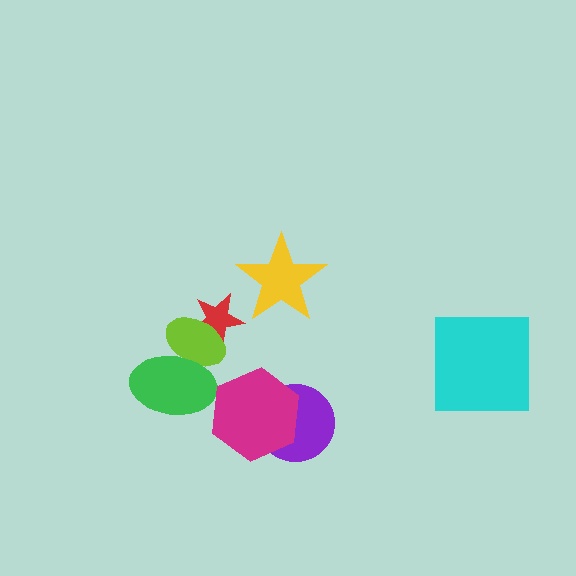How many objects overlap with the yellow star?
0 objects overlap with the yellow star.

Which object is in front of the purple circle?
The magenta hexagon is in front of the purple circle.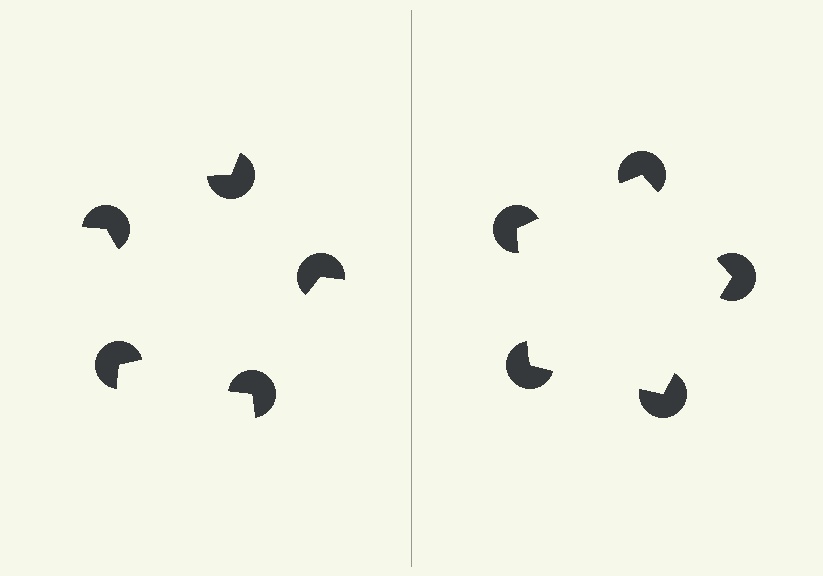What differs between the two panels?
The pac-man discs are positioned identically on both sides; only the wedge orientations differ. On the right they align to a pentagon; on the left they are misaligned.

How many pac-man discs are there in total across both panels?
10 — 5 on each side.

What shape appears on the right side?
An illusory pentagon.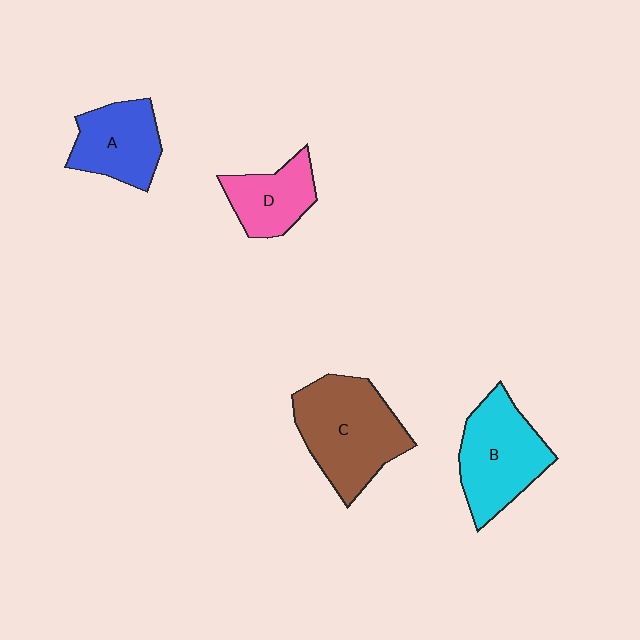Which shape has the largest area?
Shape C (brown).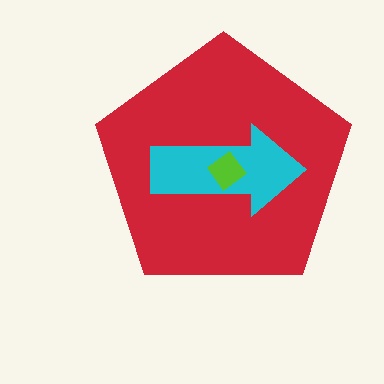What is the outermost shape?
The red pentagon.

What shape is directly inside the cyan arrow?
The lime diamond.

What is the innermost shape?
The lime diamond.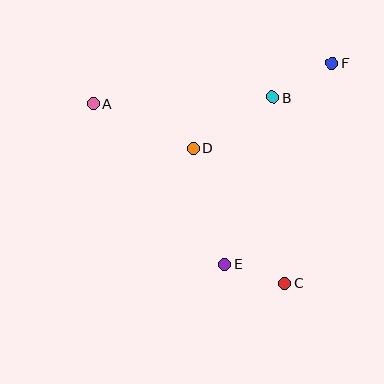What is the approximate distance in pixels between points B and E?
The distance between B and E is approximately 173 pixels.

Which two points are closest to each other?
Points C and E are closest to each other.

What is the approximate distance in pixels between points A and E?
The distance between A and E is approximately 207 pixels.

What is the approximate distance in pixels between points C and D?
The distance between C and D is approximately 163 pixels.